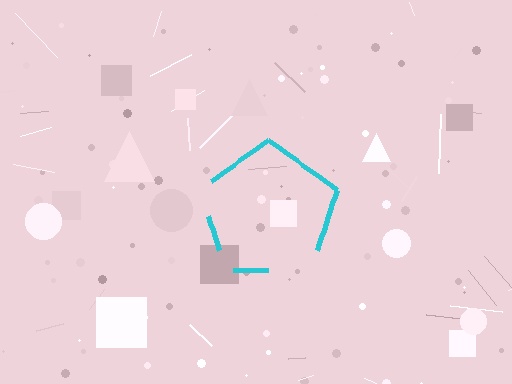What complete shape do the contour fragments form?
The contour fragments form a pentagon.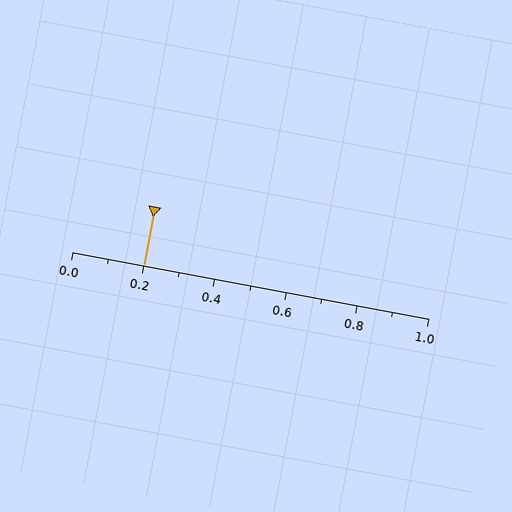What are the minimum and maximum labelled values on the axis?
The axis runs from 0.0 to 1.0.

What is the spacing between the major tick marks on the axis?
The major ticks are spaced 0.2 apart.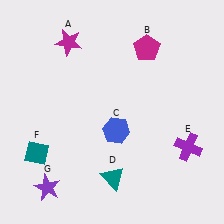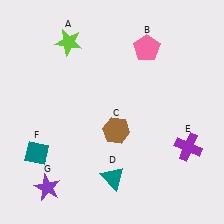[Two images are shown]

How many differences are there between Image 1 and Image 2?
There are 3 differences between the two images.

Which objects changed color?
A changed from magenta to lime. B changed from magenta to pink. C changed from blue to brown.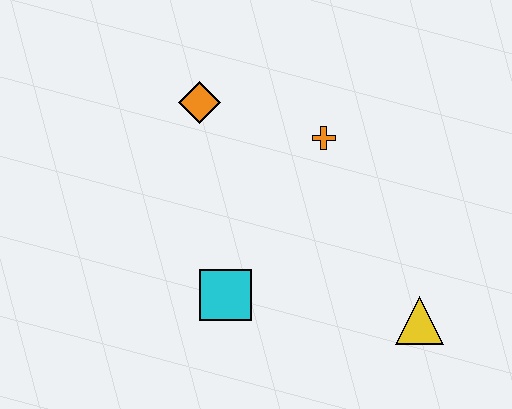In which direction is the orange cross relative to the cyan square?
The orange cross is above the cyan square.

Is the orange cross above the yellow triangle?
Yes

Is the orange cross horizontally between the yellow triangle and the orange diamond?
Yes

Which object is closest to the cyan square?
The orange cross is closest to the cyan square.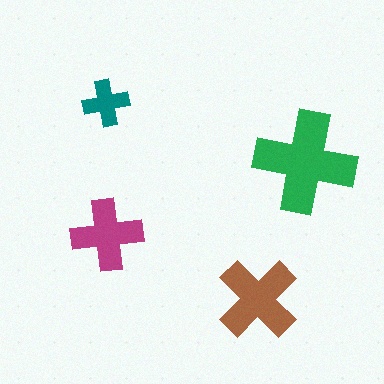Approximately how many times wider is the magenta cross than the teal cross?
About 1.5 times wider.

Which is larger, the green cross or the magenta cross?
The green one.